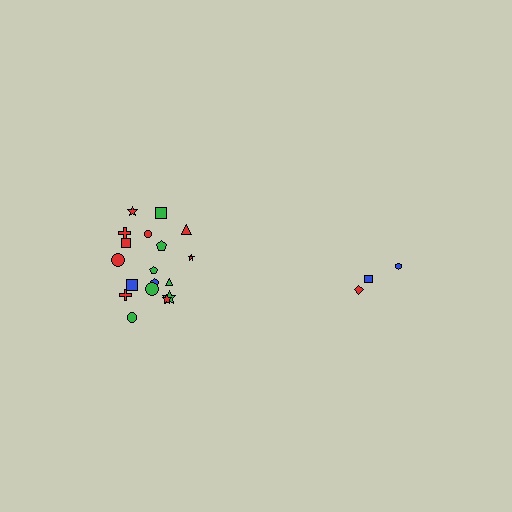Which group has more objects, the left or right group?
The left group.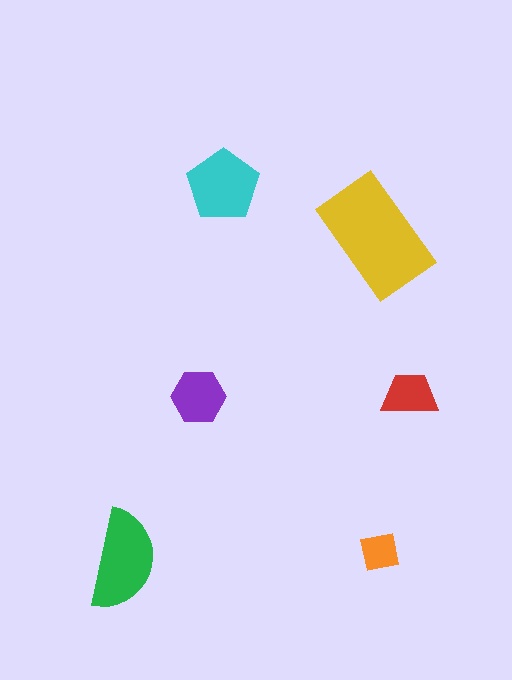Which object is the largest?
The yellow rectangle.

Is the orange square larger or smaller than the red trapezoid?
Smaller.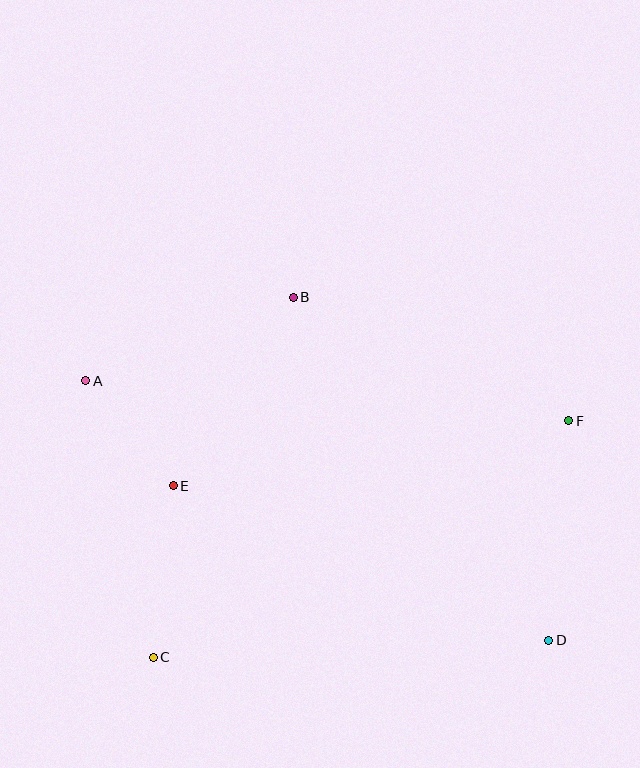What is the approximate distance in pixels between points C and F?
The distance between C and F is approximately 478 pixels.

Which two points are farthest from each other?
Points A and D are farthest from each other.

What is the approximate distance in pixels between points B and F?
The distance between B and F is approximately 302 pixels.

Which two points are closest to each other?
Points A and E are closest to each other.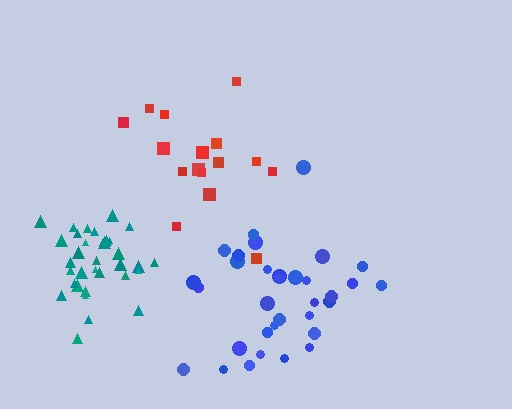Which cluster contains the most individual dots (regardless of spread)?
Teal (34).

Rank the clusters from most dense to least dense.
teal, blue, red.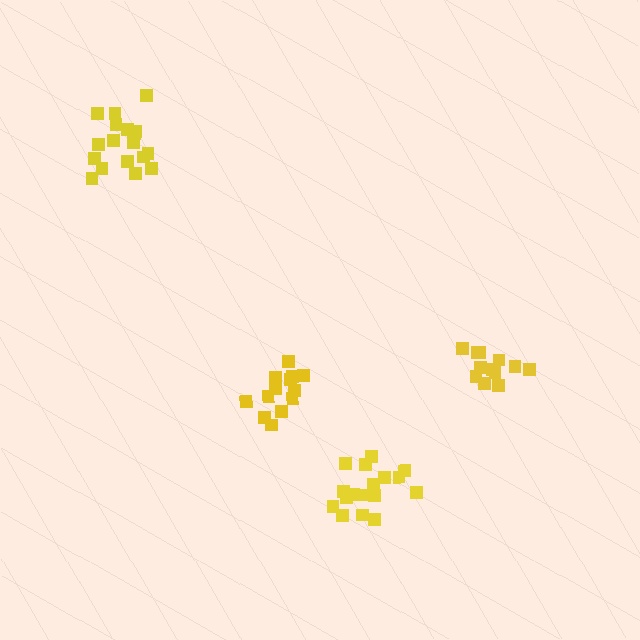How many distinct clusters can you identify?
There are 4 distinct clusters.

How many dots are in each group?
Group 1: 13 dots, Group 2: 17 dots, Group 3: 18 dots, Group 4: 12 dots (60 total).